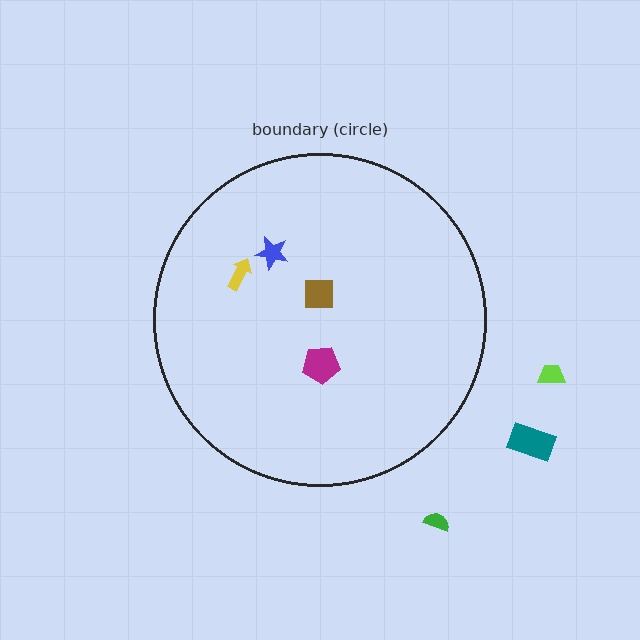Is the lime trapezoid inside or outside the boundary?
Outside.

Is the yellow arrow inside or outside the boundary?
Inside.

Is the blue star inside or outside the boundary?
Inside.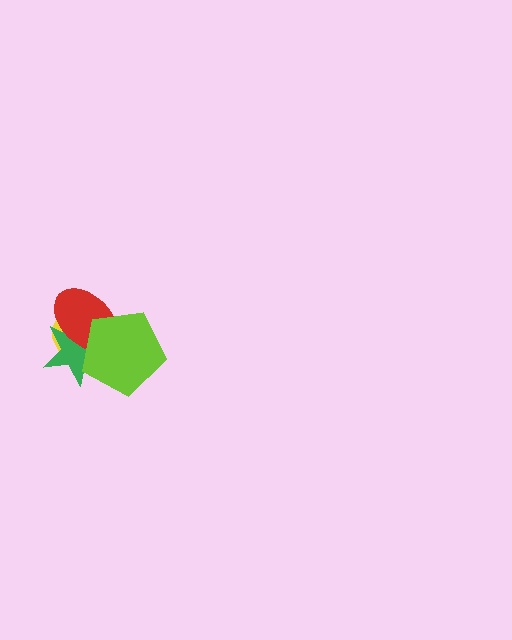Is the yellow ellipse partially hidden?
Yes, it is partially covered by another shape.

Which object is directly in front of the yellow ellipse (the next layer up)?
The green star is directly in front of the yellow ellipse.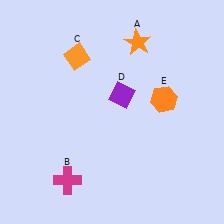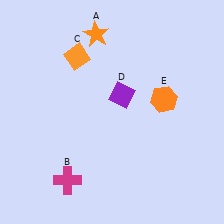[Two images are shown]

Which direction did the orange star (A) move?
The orange star (A) moved left.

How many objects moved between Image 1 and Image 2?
1 object moved between the two images.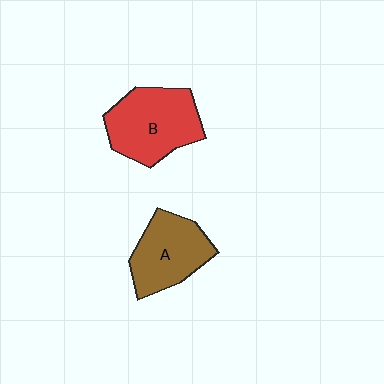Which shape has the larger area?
Shape B (red).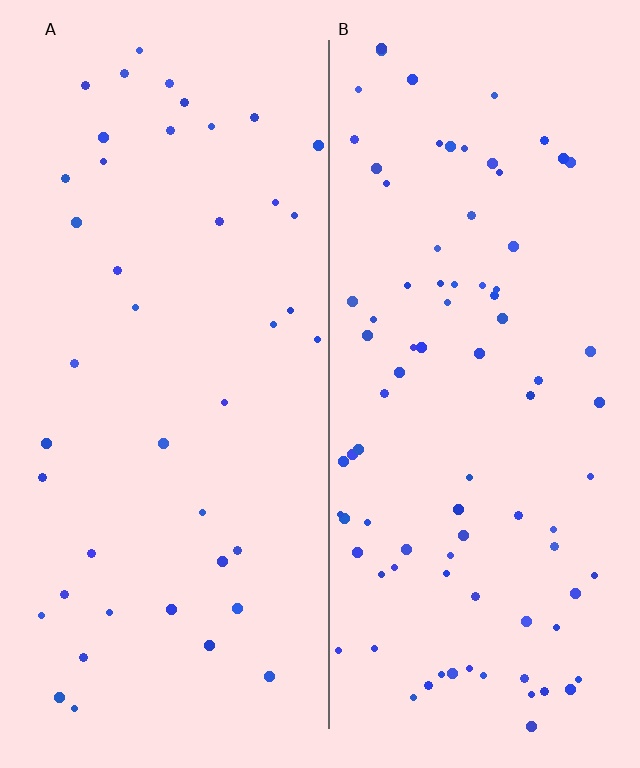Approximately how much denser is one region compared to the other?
Approximately 2.0× — region B over region A.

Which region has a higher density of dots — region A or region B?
B (the right).